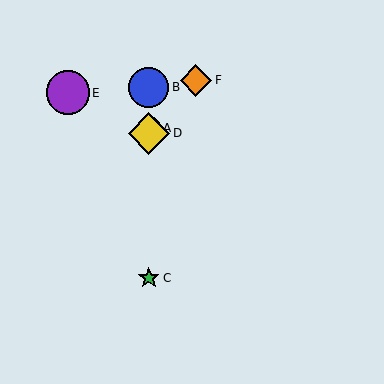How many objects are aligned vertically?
4 objects (A, B, C, D) are aligned vertically.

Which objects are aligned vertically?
Objects A, B, C, D are aligned vertically.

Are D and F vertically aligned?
No, D is at x≈149 and F is at x≈196.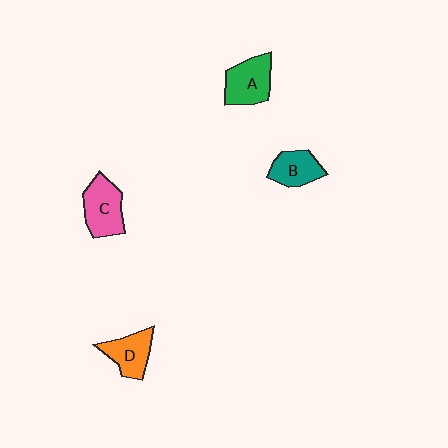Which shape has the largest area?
Shape C (pink).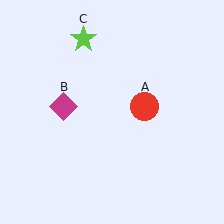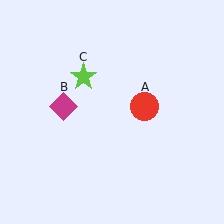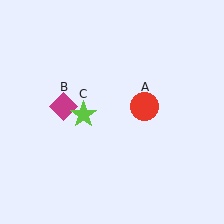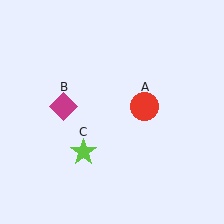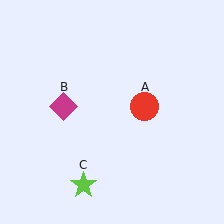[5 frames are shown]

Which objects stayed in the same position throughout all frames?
Red circle (object A) and magenta diamond (object B) remained stationary.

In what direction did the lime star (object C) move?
The lime star (object C) moved down.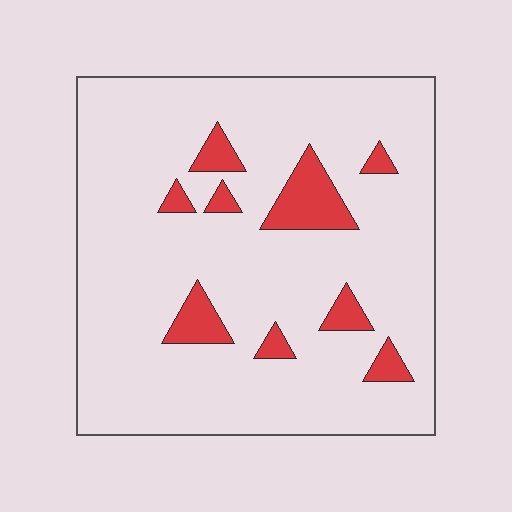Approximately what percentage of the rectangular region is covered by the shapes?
Approximately 10%.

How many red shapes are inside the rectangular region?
9.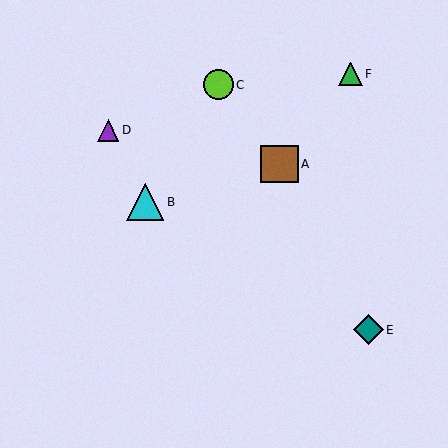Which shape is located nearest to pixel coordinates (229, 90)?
The lime circle (labeled C) at (218, 85) is nearest to that location.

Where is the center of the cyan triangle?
The center of the cyan triangle is at (145, 202).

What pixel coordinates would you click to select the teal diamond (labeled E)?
Click at (368, 330) to select the teal diamond E.